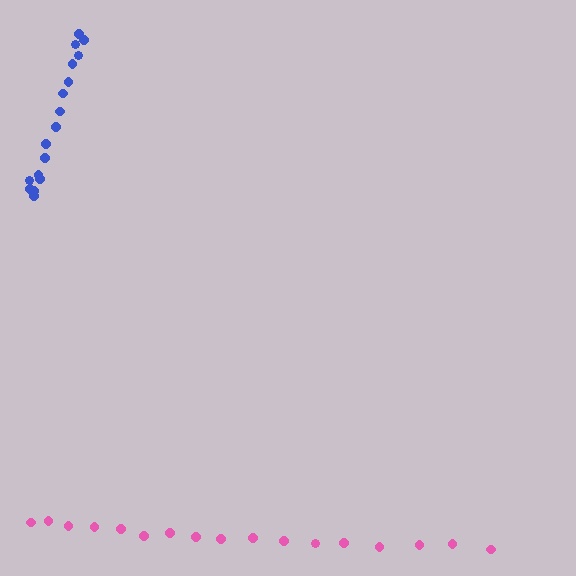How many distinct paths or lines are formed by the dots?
There are 2 distinct paths.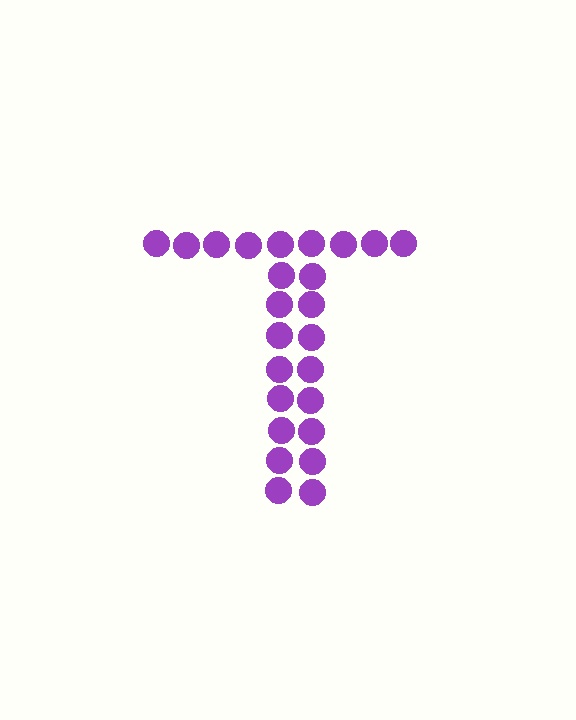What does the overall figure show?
The overall figure shows the letter T.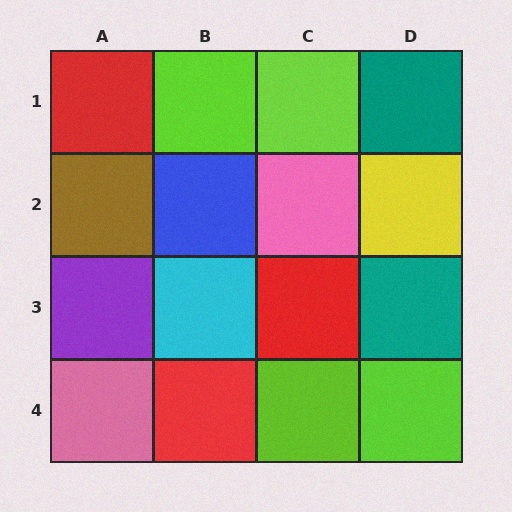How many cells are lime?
4 cells are lime.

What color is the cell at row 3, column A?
Purple.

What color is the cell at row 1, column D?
Teal.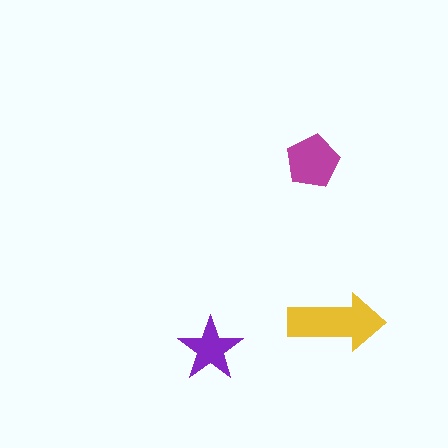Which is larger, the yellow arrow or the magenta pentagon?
The yellow arrow.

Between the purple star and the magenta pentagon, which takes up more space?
The magenta pentagon.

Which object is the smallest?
The purple star.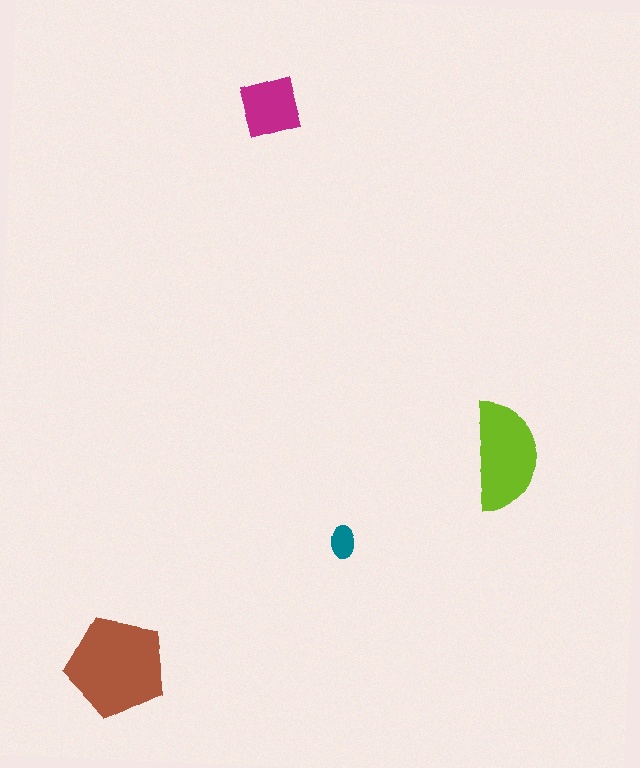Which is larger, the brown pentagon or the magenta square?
The brown pentagon.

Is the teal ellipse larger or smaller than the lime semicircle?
Smaller.